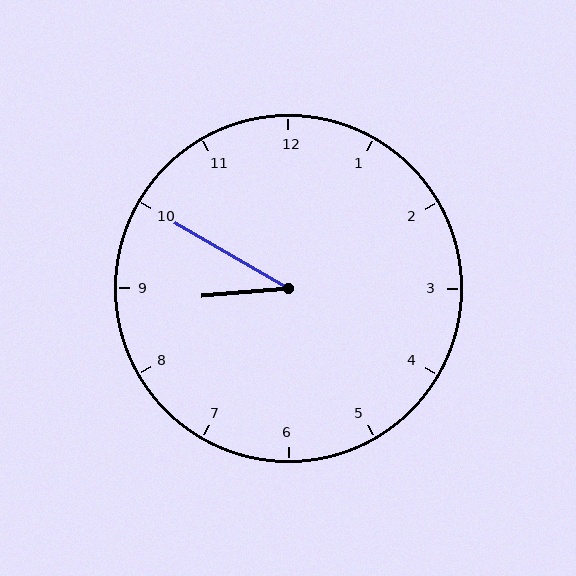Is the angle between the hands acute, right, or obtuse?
It is acute.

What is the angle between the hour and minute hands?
Approximately 35 degrees.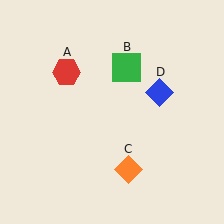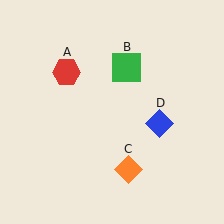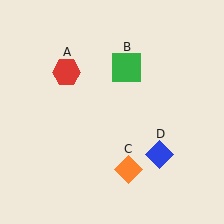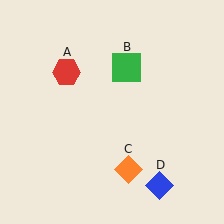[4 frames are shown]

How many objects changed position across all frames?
1 object changed position: blue diamond (object D).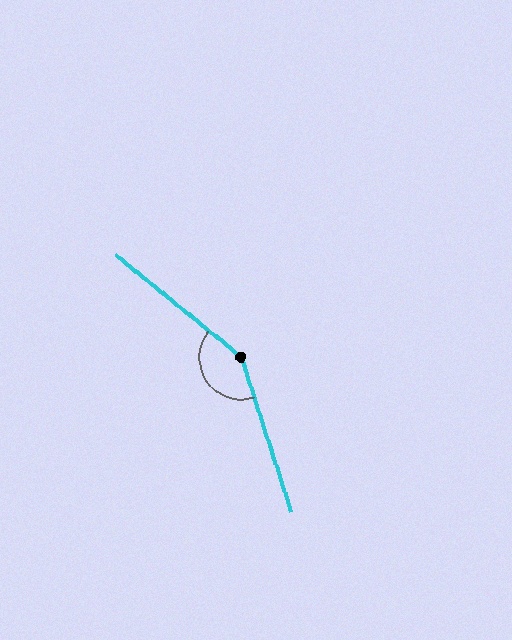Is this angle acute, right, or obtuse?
It is obtuse.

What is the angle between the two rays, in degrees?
Approximately 147 degrees.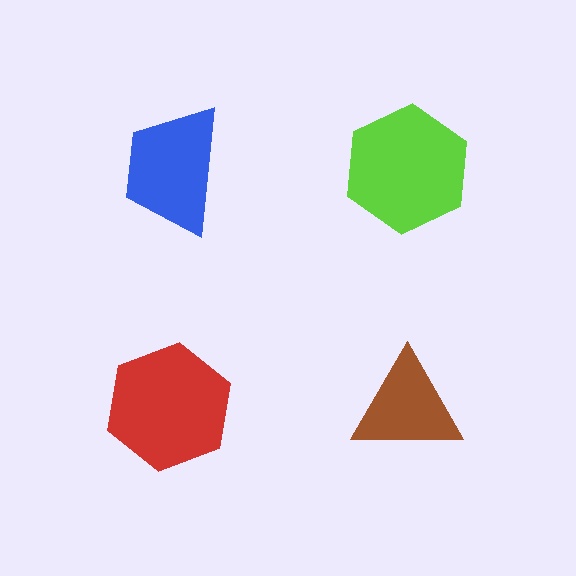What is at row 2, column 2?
A brown triangle.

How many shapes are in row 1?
2 shapes.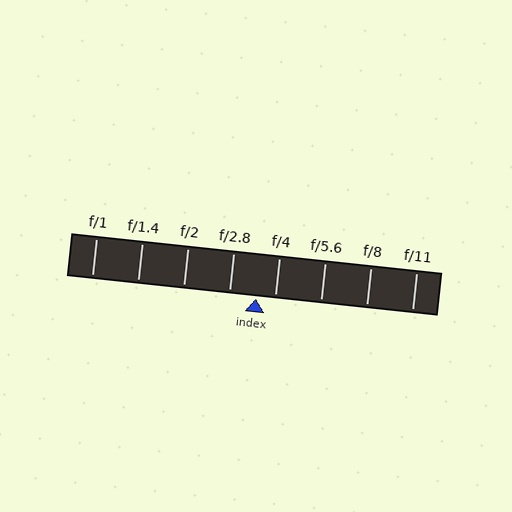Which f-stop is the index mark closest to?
The index mark is closest to f/4.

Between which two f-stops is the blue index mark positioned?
The index mark is between f/2.8 and f/4.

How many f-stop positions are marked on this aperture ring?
There are 8 f-stop positions marked.